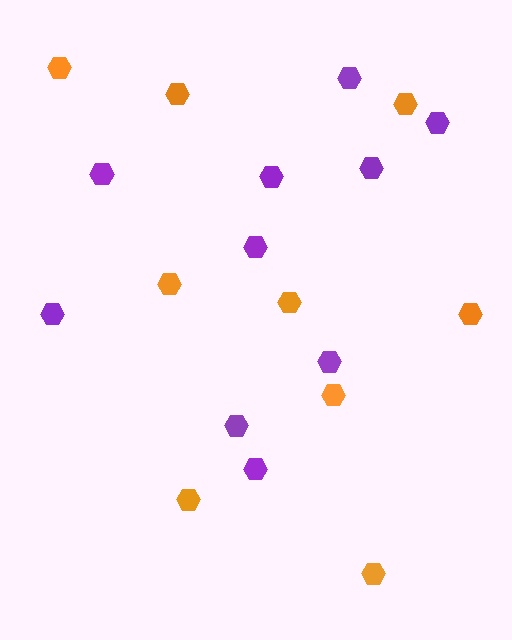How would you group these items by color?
There are 2 groups: one group of purple hexagons (10) and one group of orange hexagons (9).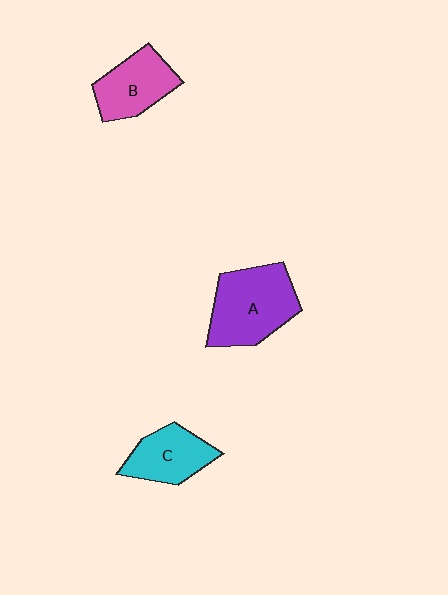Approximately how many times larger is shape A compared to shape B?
Approximately 1.4 times.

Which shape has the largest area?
Shape A (purple).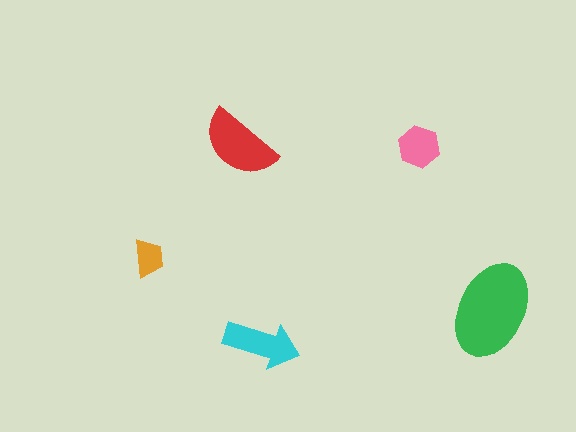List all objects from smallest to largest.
The orange trapezoid, the pink hexagon, the cyan arrow, the red semicircle, the green ellipse.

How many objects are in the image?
There are 5 objects in the image.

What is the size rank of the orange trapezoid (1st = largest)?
5th.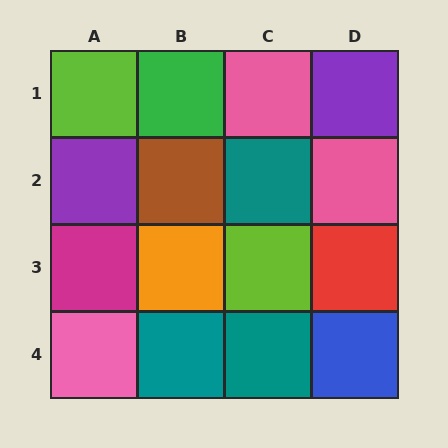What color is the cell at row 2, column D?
Pink.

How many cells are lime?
2 cells are lime.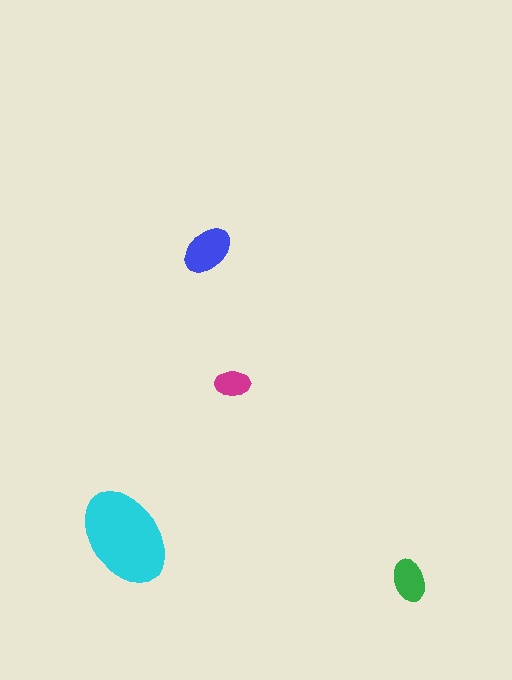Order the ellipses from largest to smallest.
the cyan one, the blue one, the green one, the magenta one.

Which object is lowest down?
The green ellipse is bottommost.